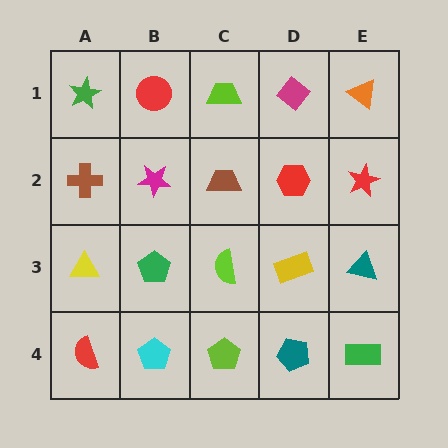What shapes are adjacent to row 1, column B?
A magenta star (row 2, column B), a green star (row 1, column A), a lime trapezoid (row 1, column C).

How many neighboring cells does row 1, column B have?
3.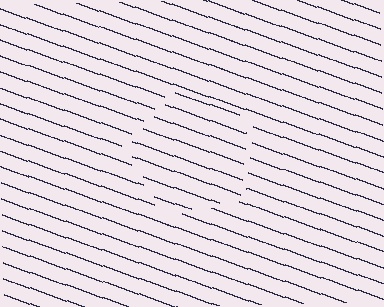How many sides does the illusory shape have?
5 sides — the line-ends trace a pentagon.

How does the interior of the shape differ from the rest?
The interior of the shape contains the same grating, shifted by half a period — the contour is defined by the phase discontinuity where line-ends from the inner and outer gratings abut.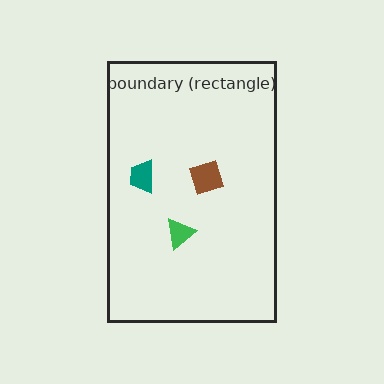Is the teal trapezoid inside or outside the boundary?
Inside.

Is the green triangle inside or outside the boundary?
Inside.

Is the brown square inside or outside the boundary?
Inside.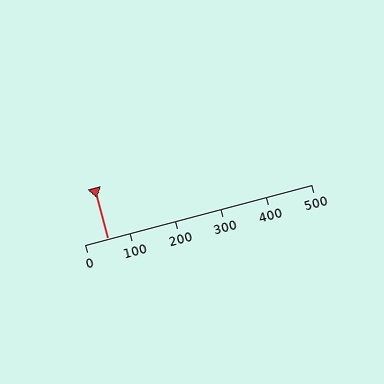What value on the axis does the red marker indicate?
The marker indicates approximately 50.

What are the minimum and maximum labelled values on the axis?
The axis runs from 0 to 500.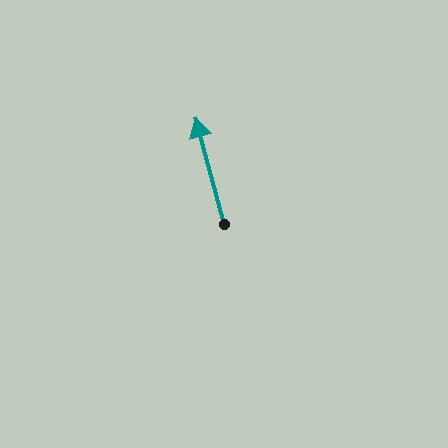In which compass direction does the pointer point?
North.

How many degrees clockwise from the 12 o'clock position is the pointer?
Approximately 345 degrees.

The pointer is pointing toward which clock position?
Roughly 11 o'clock.